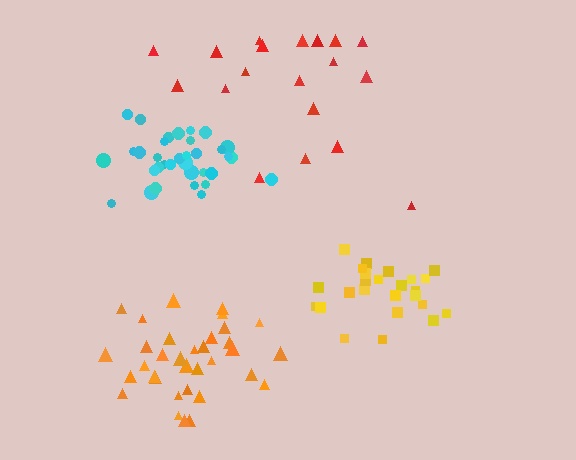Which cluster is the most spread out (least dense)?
Red.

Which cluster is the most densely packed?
Cyan.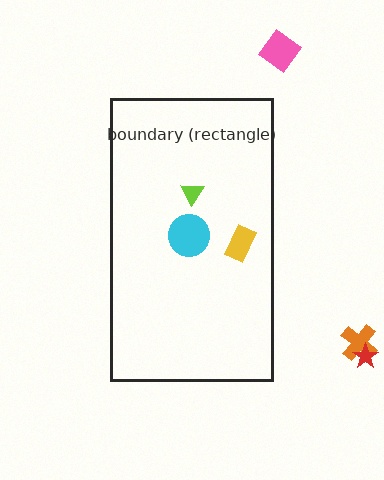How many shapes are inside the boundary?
3 inside, 3 outside.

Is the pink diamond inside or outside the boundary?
Outside.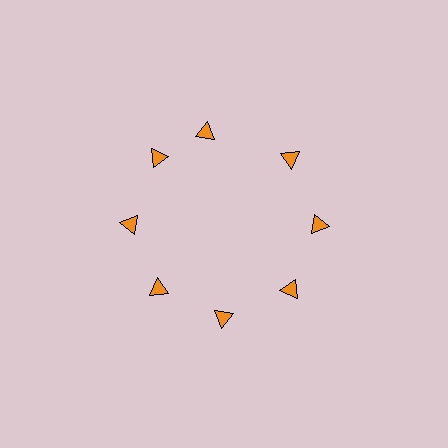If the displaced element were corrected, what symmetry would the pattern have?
It would have 8-fold rotational symmetry — the pattern would map onto itself every 45 degrees.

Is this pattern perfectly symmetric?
No. The 8 orange triangles are arranged in a ring, but one element near the 12 o'clock position is rotated out of alignment along the ring, breaking the 8-fold rotational symmetry.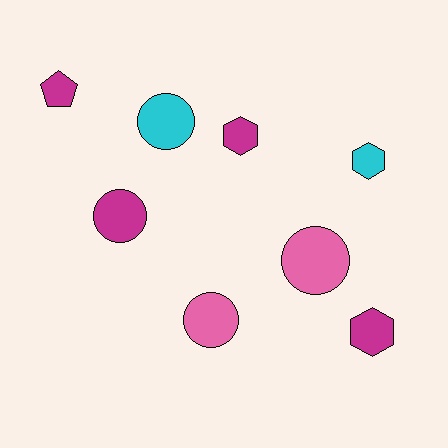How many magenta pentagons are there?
There is 1 magenta pentagon.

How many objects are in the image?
There are 8 objects.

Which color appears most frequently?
Magenta, with 4 objects.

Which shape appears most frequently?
Circle, with 4 objects.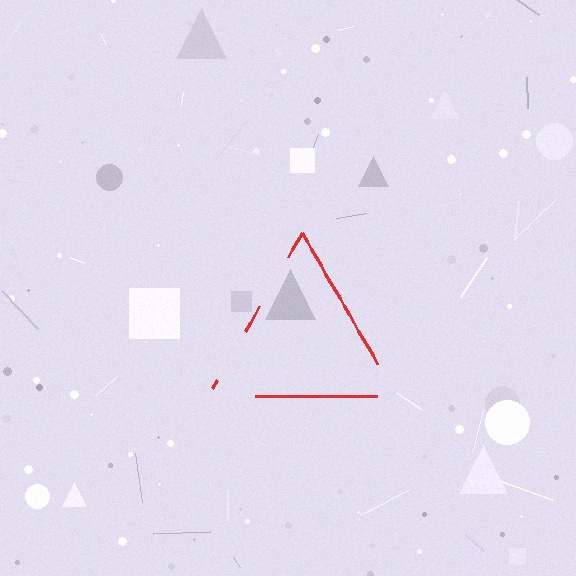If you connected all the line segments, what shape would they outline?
They would outline a triangle.